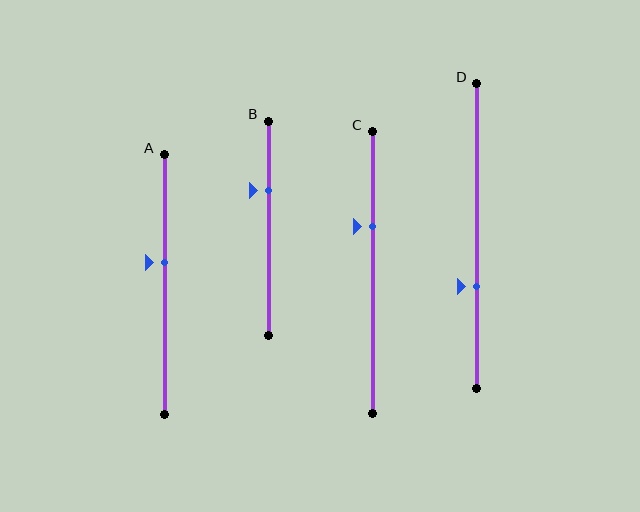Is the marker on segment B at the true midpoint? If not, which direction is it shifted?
No, the marker on segment B is shifted upward by about 18% of the segment length.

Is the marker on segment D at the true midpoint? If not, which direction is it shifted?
No, the marker on segment D is shifted downward by about 16% of the segment length.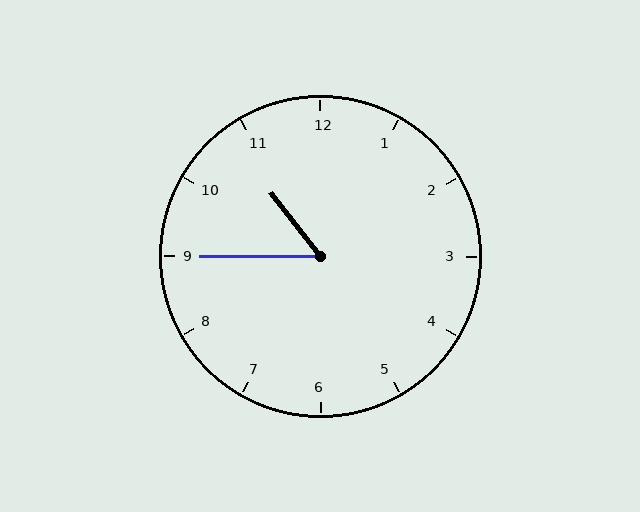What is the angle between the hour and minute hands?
Approximately 52 degrees.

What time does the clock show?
10:45.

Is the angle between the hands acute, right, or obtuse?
It is acute.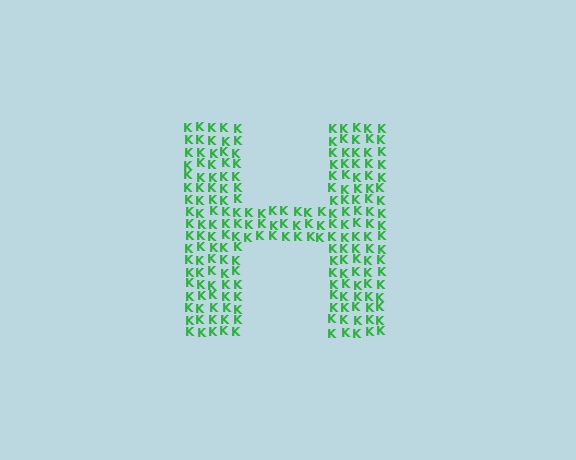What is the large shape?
The large shape is the letter H.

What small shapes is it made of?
It is made of small letter K's.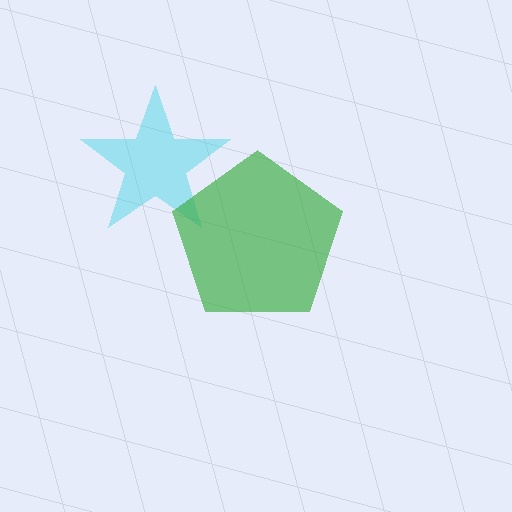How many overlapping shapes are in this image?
There are 2 overlapping shapes in the image.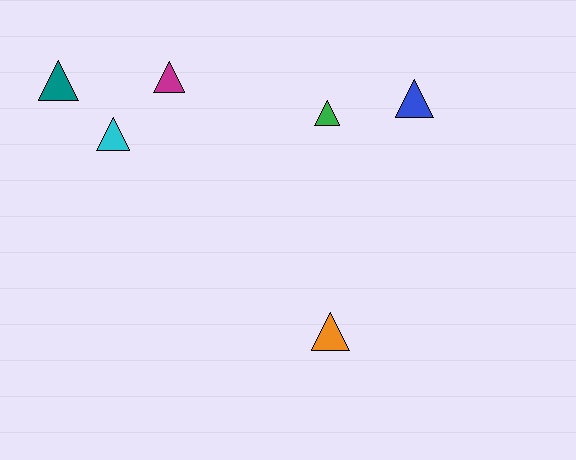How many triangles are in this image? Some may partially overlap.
There are 6 triangles.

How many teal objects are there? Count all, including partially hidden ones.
There is 1 teal object.